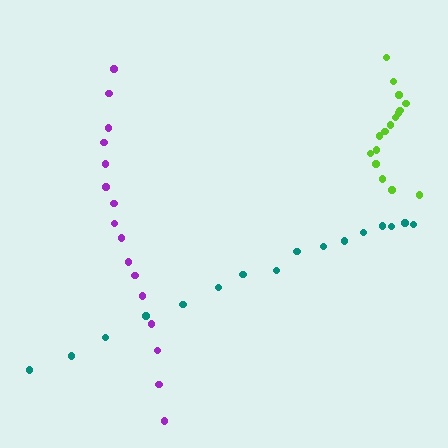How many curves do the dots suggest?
There are 3 distinct paths.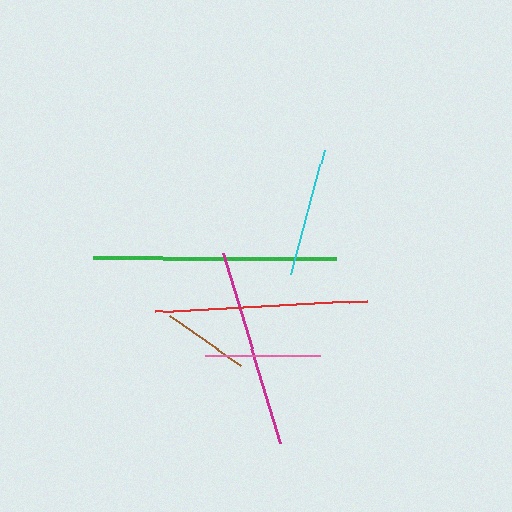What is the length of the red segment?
The red segment is approximately 212 pixels long.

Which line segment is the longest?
The green line is the longest at approximately 243 pixels.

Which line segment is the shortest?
The brown line is the shortest at approximately 88 pixels.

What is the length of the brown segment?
The brown segment is approximately 88 pixels long.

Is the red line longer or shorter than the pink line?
The red line is longer than the pink line.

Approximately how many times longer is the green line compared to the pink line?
The green line is approximately 2.1 times the length of the pink line.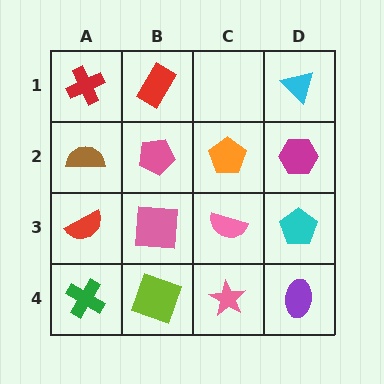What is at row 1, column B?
A red rectangle.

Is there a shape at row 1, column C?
No, that cell is empty.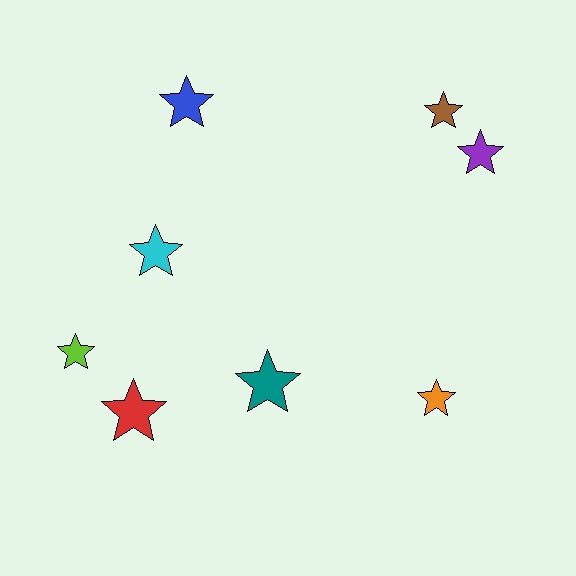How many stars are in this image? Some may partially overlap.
There are 8 stars.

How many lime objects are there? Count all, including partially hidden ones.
There is 1 lime object.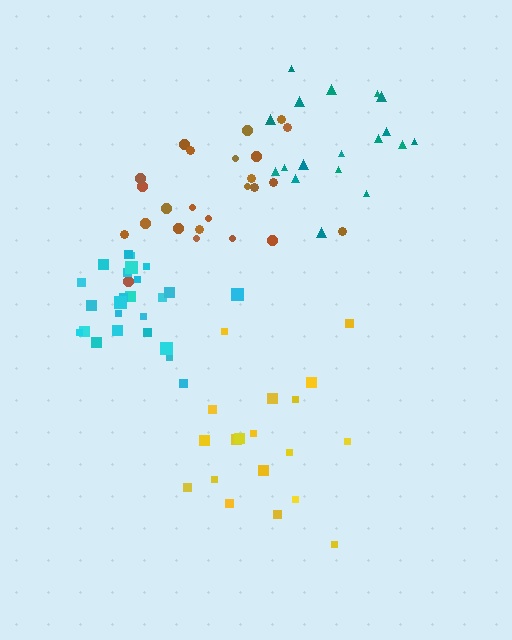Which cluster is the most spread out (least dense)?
Yellow.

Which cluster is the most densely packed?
Cyan.